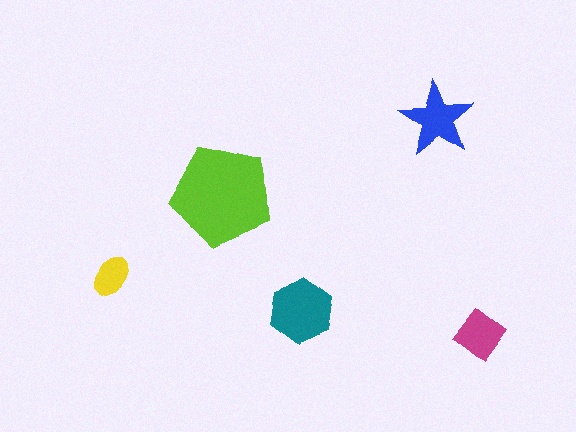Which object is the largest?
The lime pentagon.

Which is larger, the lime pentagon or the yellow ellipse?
The lime pentagon.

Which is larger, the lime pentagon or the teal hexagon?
The lime pentagon.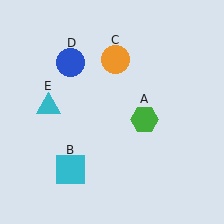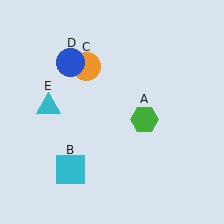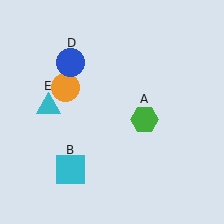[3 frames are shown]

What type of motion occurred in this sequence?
The orange circle (object C) rotated counterclockwise around the center of the scene.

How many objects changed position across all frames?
1 object changed position: orange circle (object C).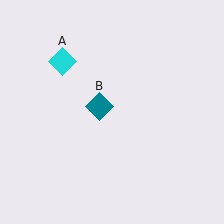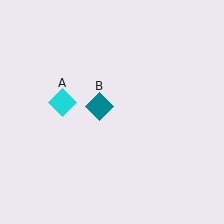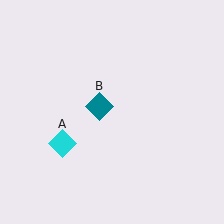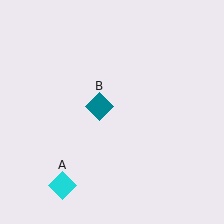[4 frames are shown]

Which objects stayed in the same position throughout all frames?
Teal diamond (object B) remained stationary.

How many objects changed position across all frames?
1 object changed position: cyan diamond (object A).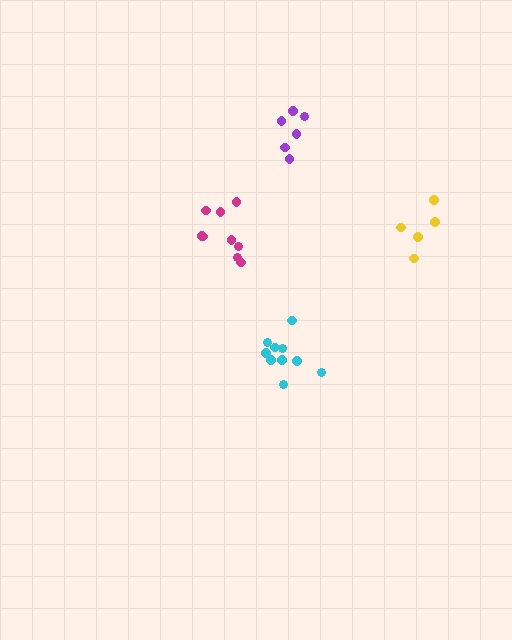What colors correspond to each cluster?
The clusters are colored: cyan, purple, magenta, yellow.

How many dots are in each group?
Group 1: 10 dots, Group 2: 6 dots, Group 3: 9 dots, Group 4: 5 dots (30 total).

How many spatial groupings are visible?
There are 4 spatial groupings.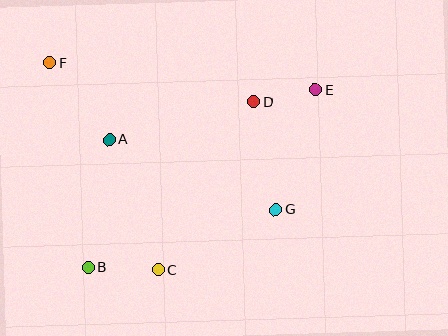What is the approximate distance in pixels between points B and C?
The distance between B and C is approximately 70 pixels.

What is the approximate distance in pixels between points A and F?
The distance between A and F is approximately 98 pixels.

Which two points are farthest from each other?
Points B and E are farthest from each other.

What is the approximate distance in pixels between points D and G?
The distance between D and G is approximately 110 pixels.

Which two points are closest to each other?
Points D and E are closest to each other.